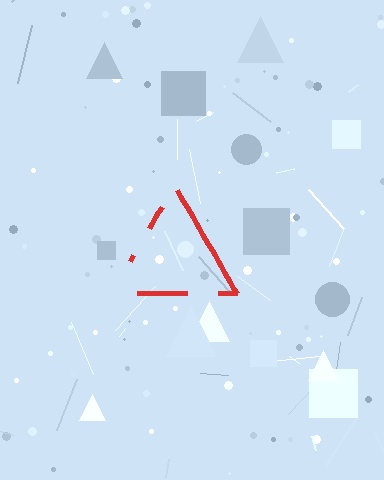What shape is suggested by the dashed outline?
The dashed outline suggests a triangle.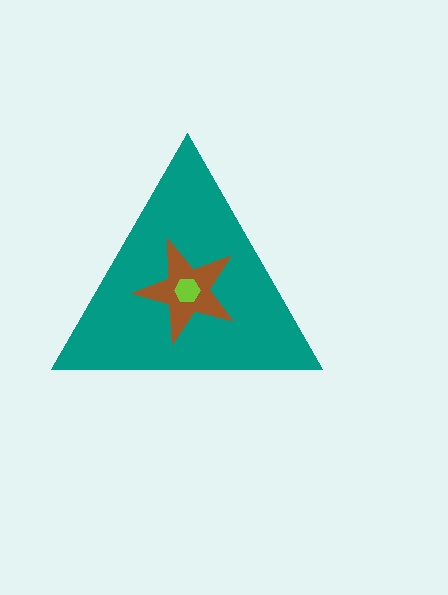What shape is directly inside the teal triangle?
The brown star.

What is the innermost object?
The lime hexagon.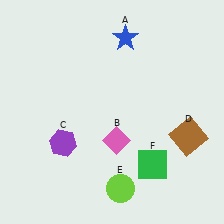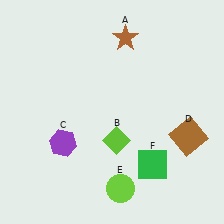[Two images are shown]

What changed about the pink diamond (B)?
In Image 1, B is pink. In Image 2, it changed to lime.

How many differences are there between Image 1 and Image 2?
There are 2 differences between the two images.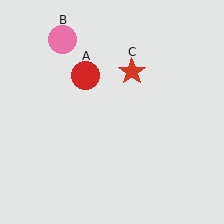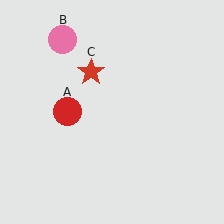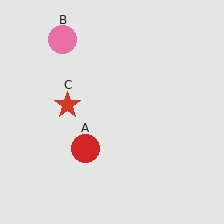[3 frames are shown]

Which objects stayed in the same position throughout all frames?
Pink circle (object B) remained stationary.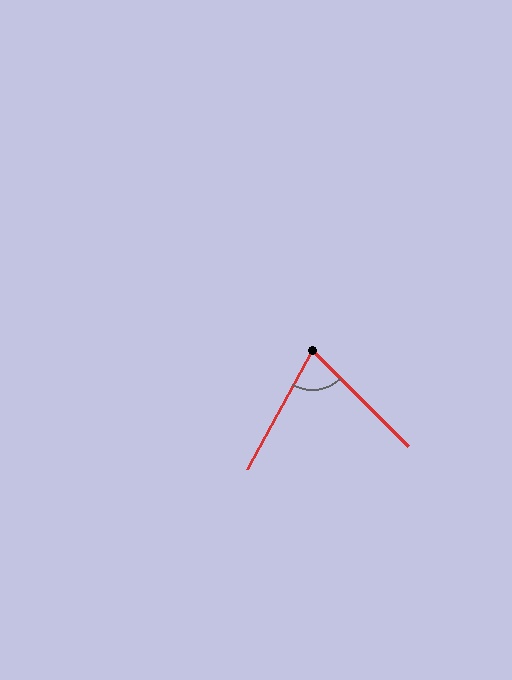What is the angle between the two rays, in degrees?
Approximately 74 degrees.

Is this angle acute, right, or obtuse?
It is acute.